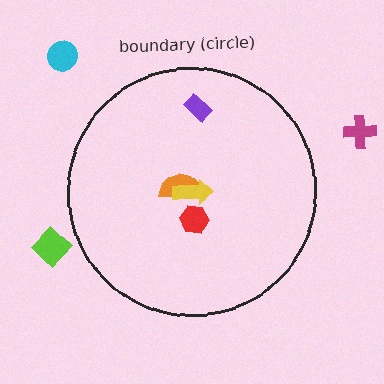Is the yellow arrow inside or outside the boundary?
Inside.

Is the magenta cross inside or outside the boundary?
Outside.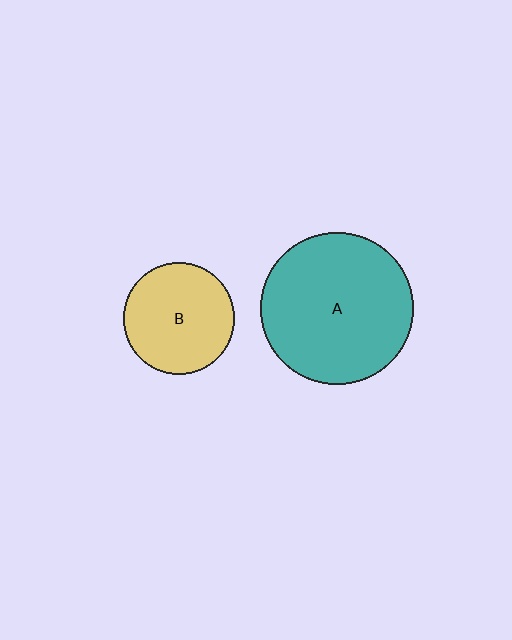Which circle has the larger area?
Circle A (teal).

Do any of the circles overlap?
No, none of the circles overlap.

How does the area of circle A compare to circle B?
Approximately 1.9 times.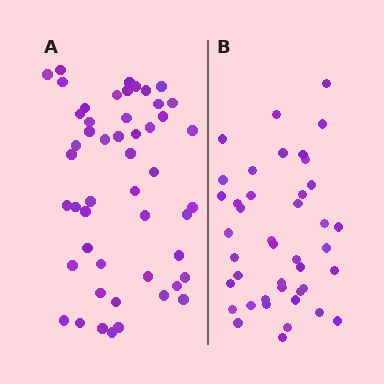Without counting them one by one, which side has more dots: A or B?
Region A (the left region) has more dots.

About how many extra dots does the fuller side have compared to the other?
Region A has roughly 8 or so more dots than region B.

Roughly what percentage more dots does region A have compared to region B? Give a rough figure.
About 20% more.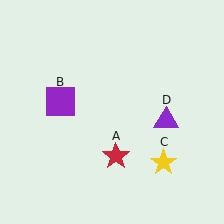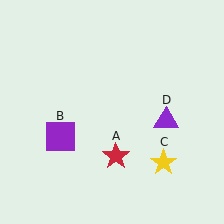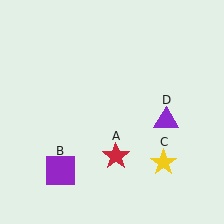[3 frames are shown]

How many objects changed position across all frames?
1 object changed position: purple square (object B).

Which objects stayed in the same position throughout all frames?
Red star (object A) and yellow star (object C) and purple triangle (object D) remained stationary.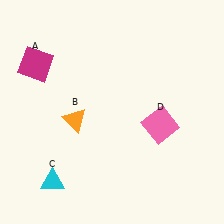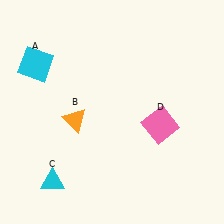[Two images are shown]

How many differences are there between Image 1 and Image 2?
There is 1 difference between the two images.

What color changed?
The square (A) changed from magenta in Image 1 to cyan in Image 2.